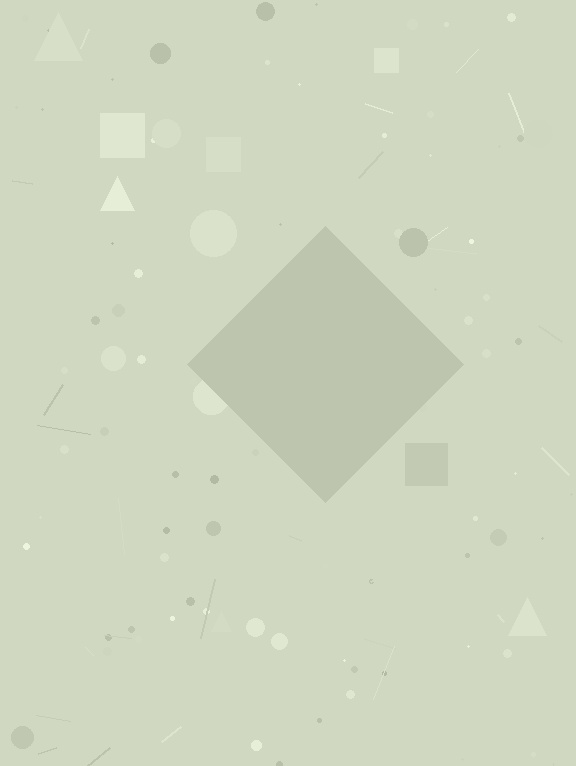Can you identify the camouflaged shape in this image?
The camouflaged shape is a diamond.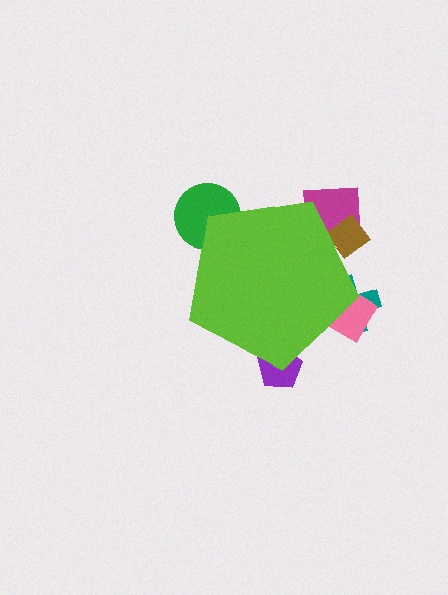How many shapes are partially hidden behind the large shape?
6 shapes are partially hidden.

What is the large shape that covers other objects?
A lime pentagon.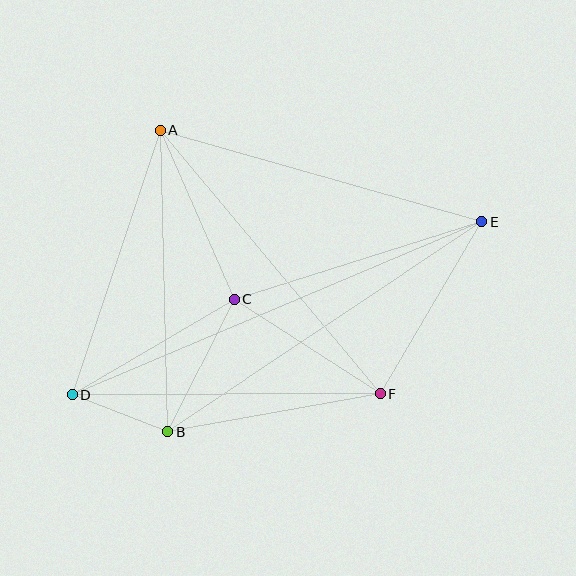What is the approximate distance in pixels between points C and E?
The distance between C and E is approximately 259 pixels.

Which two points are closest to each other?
Points B and D are closest to each other.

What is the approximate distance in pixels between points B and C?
The distance between B and C is approximately 148 pixels.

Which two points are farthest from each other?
Points D and E are farthest from each other.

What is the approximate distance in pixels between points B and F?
The distance between B and F is approximately 216 pixels.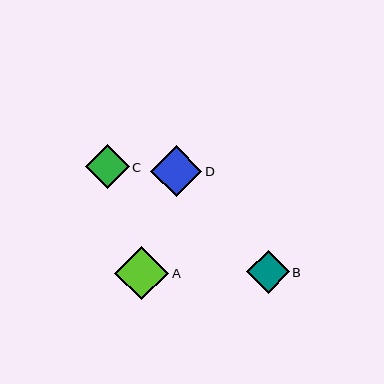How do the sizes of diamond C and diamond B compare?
Diamond C and diamond B are approximately the same size.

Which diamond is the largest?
Diamond A is the largest with a size of approximately 54 pixels.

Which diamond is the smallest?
Diamond B is the smallest with a size of approximately 42 pixels.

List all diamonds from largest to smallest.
From largest to smallest: A, D, C, B.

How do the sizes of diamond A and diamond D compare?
Diamond A and diamond D are approximately the same size.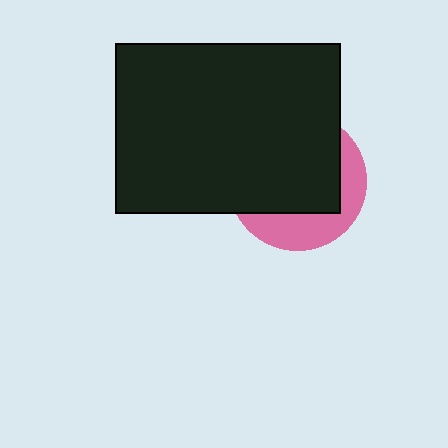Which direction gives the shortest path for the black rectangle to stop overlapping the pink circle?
Moving toward the upper-left gives the shortest separation.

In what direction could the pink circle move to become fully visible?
The pink circle could move toward the lower-right. That would shift it out from behind the black rectangle entirely.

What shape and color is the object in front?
The object in front is a black rectangle.